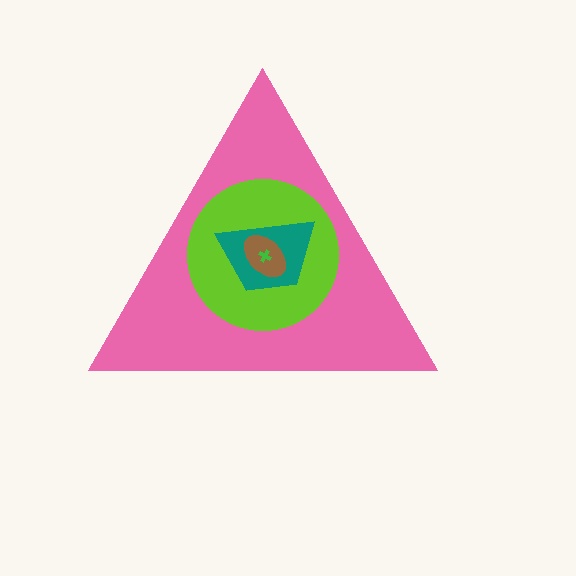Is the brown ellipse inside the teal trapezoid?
Yes.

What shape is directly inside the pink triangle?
The lime circle.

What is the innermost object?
The green cross.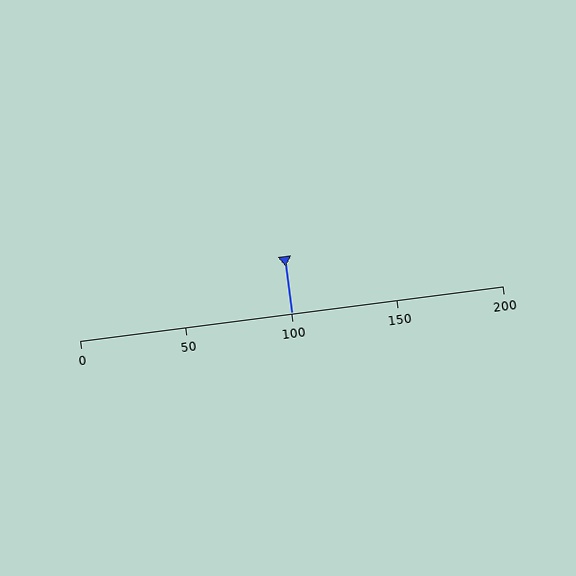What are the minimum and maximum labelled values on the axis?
The axis runs from 0 to 200.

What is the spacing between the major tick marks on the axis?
The major ticks are spaced 50 apart.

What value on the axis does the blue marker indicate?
The marker indicates approximately 100.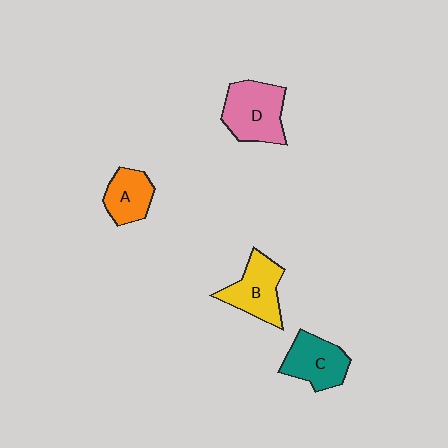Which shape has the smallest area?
Shape A (orange).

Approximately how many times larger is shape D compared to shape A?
Approximately 1.5 times.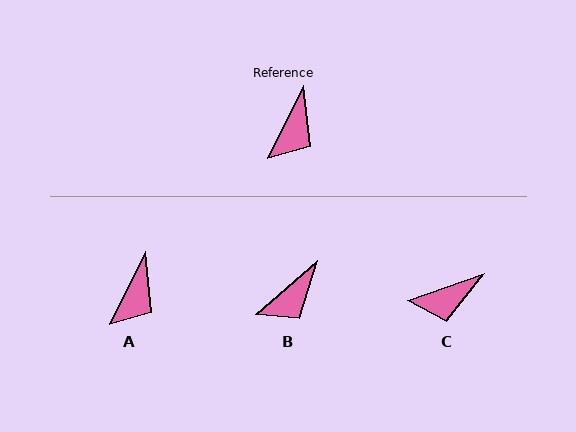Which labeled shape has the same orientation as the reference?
A.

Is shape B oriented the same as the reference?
No, it is off by about 23 degrees.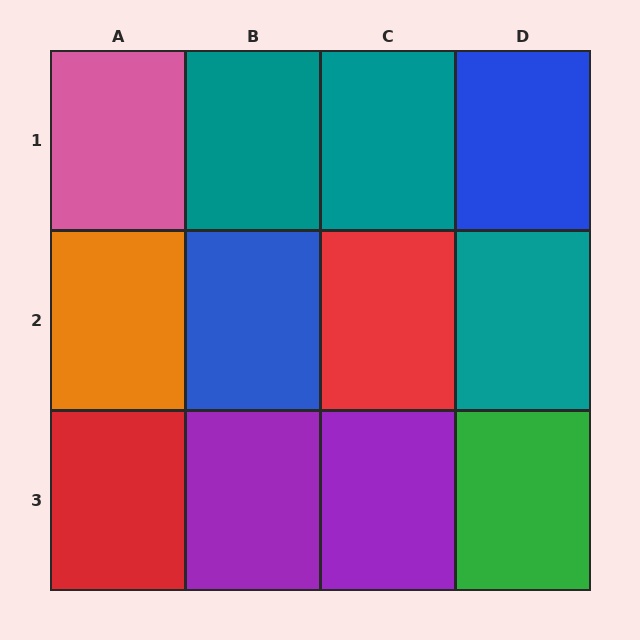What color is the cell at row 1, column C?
Teal.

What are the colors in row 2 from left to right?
Orange, blue, red, teal.